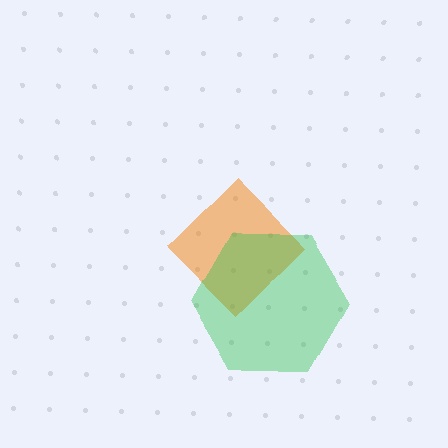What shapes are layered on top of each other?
The layered shapes are: an orange diamond, a green hexagon.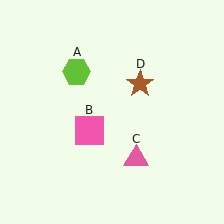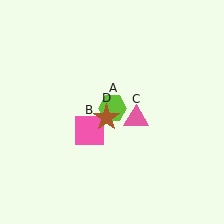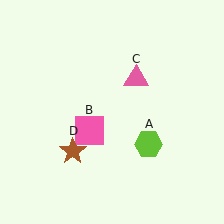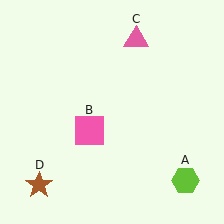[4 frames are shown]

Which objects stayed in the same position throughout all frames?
Pink square (object B) remained stationary.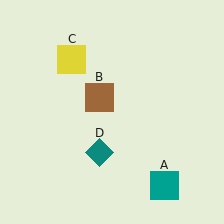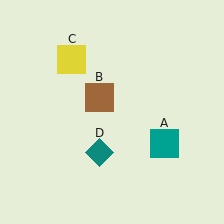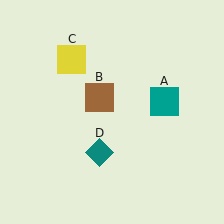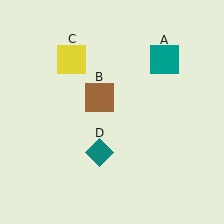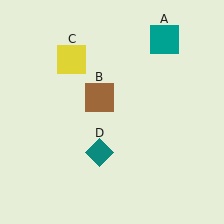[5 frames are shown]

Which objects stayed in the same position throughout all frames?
Brown square (object B) and yellow square (object C) and teal diamond (object D) remained stationary.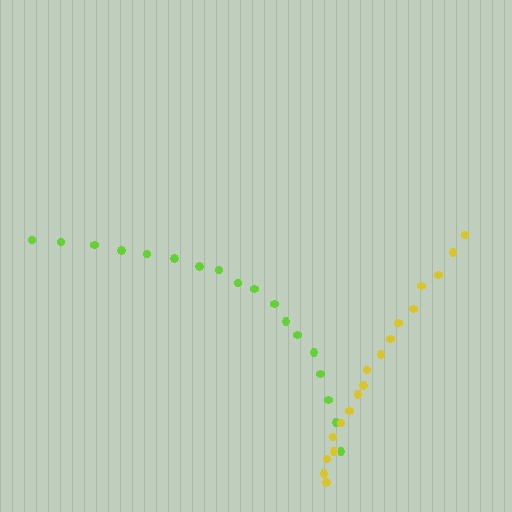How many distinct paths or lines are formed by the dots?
There are 2 distinct paths.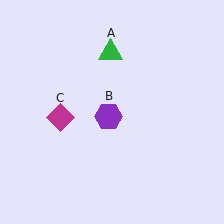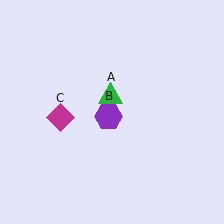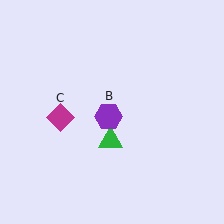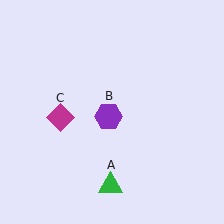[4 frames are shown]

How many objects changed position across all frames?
1 object changed position: green triangle (object A).